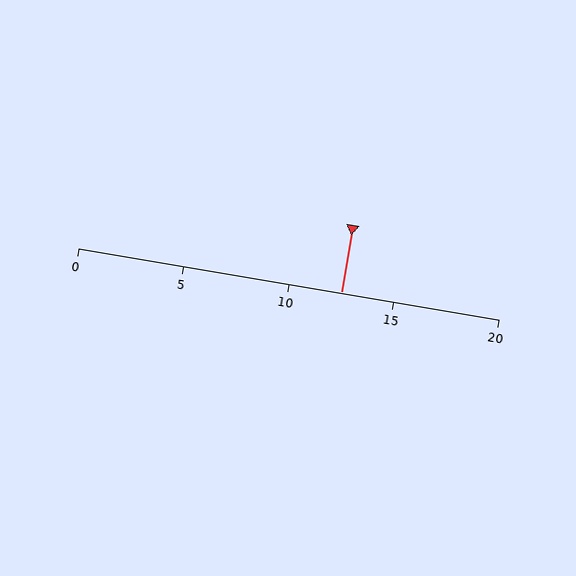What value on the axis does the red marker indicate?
The marker indicates approximately 12.5.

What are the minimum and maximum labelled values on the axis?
The axis runs from 0 to 20.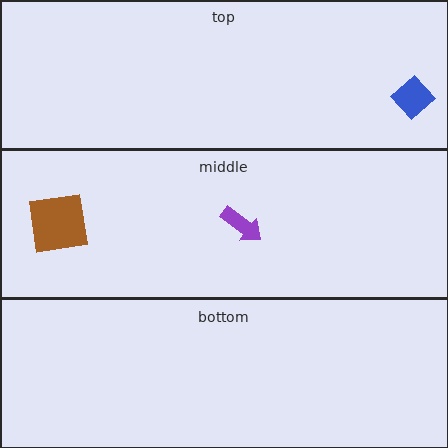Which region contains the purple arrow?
The middle region.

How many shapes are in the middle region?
2.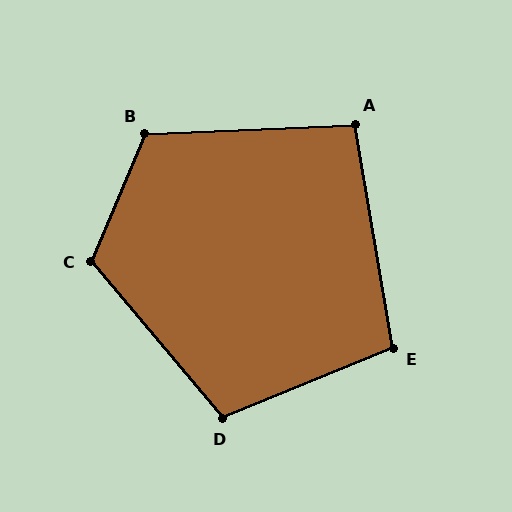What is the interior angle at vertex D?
Approximately 108 degrees (obtuse).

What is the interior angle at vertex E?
Approximately 103 degrees (obtuse).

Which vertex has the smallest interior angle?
A, at approximately 97 degrees.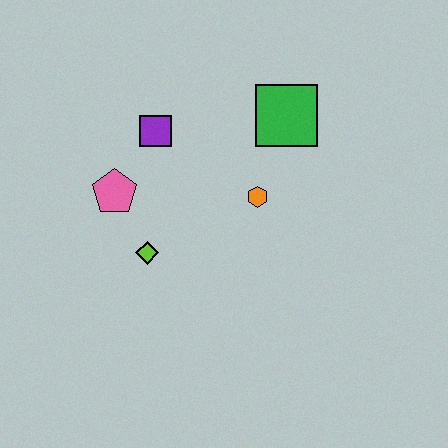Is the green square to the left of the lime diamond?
No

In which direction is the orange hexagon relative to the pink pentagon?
The orange hexagon is to the right of the pink pentagon.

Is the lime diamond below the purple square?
Yes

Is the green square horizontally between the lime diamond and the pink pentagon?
No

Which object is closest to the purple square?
The pink pentagon is closest to the purple square.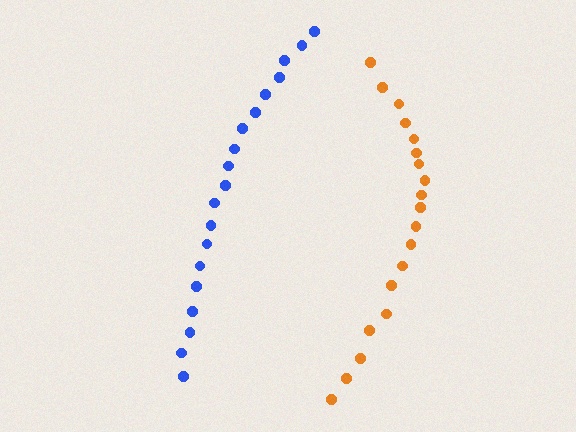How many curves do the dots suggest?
There are 2 distinct paths.